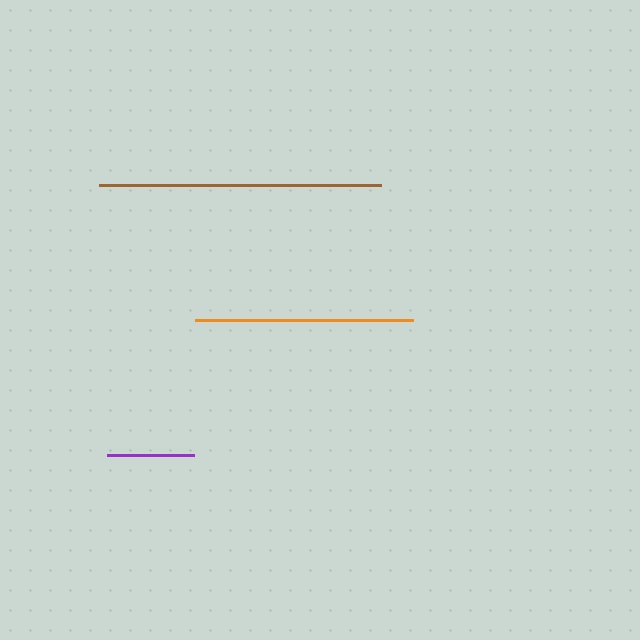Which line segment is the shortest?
The purple line is the shortest at approximately 87 pixels.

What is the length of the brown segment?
The brown segment is approximately 282 pixels long.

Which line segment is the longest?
The brown line is the longest at approximately 282 pixels.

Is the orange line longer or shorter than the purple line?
The orange line is longer than the purple line.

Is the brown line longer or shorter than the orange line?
The brown line is longer than the orange line.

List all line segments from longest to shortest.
From longest to shortest: brown, orange, purple.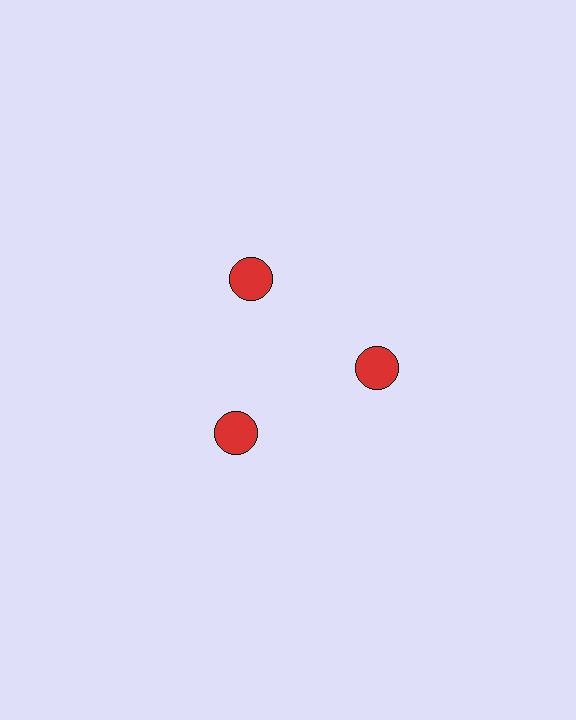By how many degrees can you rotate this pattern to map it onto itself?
The pattern maps onto itself every 120 degrees of rotation.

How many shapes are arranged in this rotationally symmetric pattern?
There are 3 shapes, arranged in 3 groups of 1.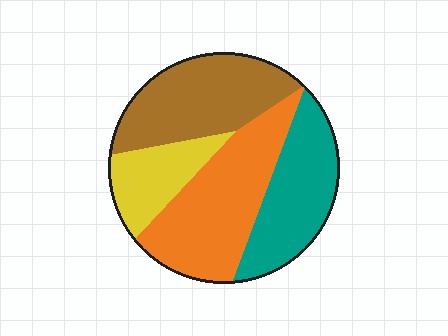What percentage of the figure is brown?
Brown takes up about one quarter (1/4) of the figure.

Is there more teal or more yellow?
Teal.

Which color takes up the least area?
Yellow, at roughly 15%.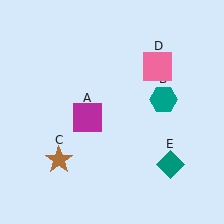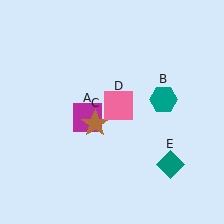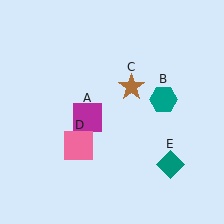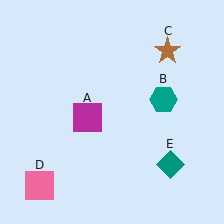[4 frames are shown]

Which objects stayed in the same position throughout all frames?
Magenta square (object A) and teal hexagon (object B) and teal diamond (object E) remained stationary.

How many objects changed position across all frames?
2 objects changed position: brown star (object C), pink square (object D).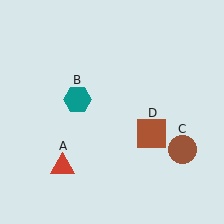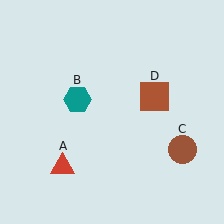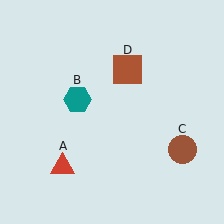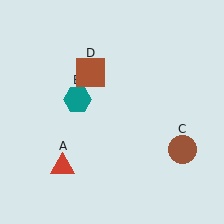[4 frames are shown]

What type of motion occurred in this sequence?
The brown square (object D) rotated counterclockwise around the center of the scene.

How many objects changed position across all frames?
1 object changed position: brown square (object D).